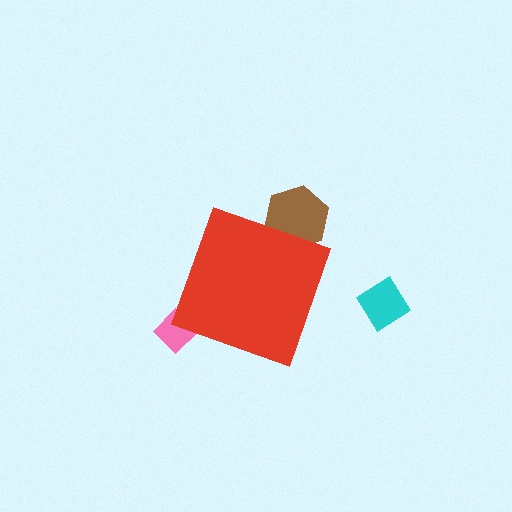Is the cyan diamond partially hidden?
No, the cyan diamond is fully visible.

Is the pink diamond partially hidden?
Yes, the pink diamond is partially hidden behind the red diamond.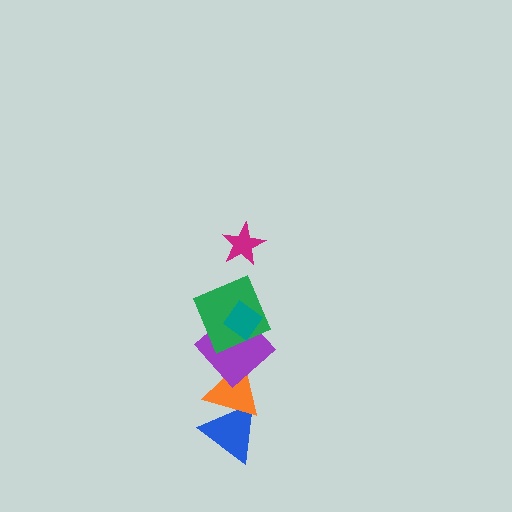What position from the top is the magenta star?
The magenta star is 1st from the top.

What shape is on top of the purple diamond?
The green square is on top of the purple diamond.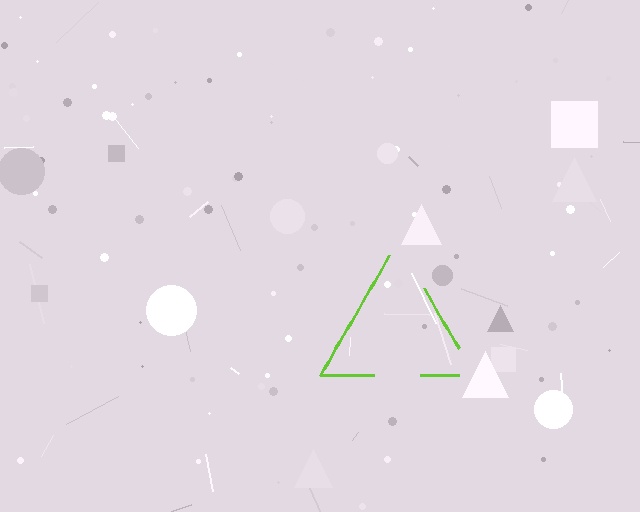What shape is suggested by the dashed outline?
The dashed outline suggests a triangle.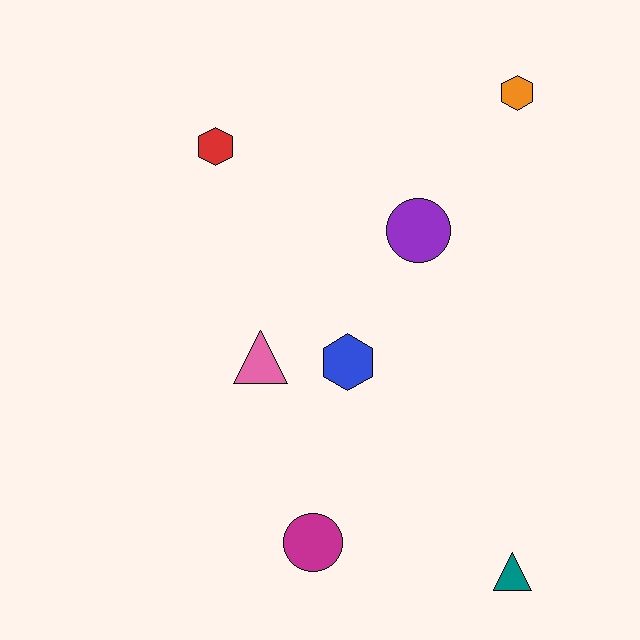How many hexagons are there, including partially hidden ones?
There are 3 hexagons.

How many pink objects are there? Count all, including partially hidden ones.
There is 1 pink object.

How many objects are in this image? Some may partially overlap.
There are 7 objects.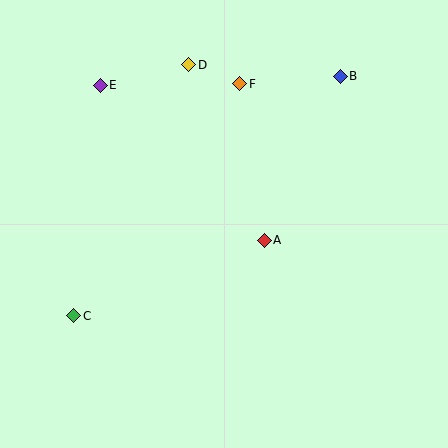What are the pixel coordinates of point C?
Point C is at (74, 316).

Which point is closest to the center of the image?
Point A at (264, 240) is closest to the center.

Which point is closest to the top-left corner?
Point E is closest to the top-left corner.